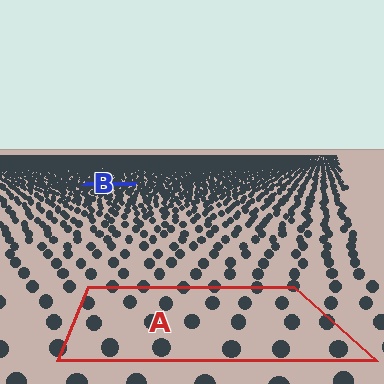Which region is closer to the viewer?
Region A is closer. The texture elements there are larger and more spread out.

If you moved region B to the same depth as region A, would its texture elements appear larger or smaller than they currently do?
They would appear larger. At a closer depth, the same texture elements are projected at a bigger on-screen size.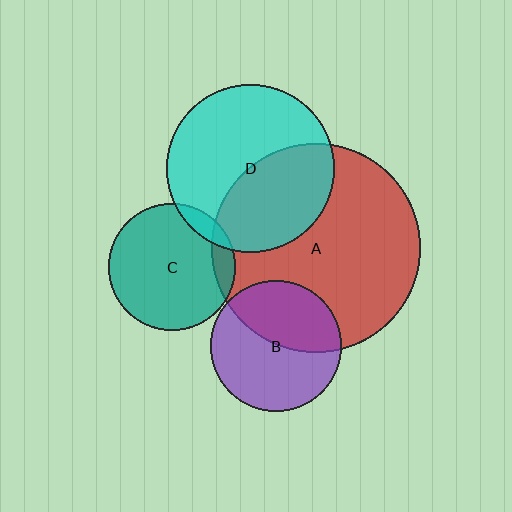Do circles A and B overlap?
Yes.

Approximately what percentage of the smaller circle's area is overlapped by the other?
Approximately 40%.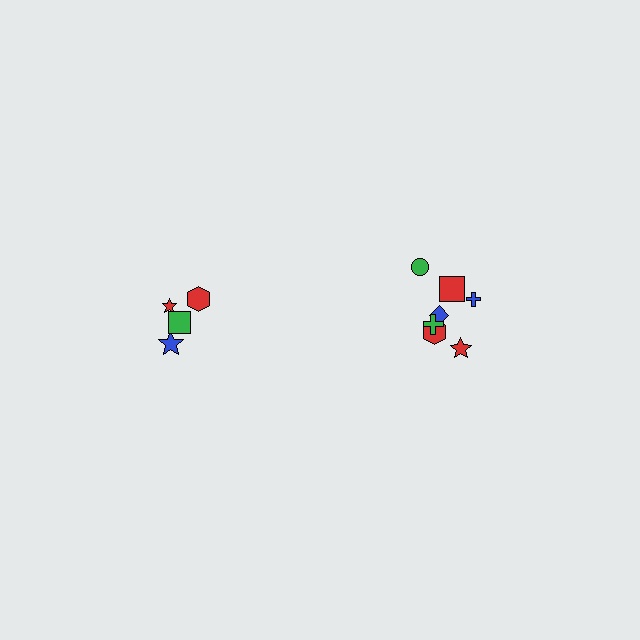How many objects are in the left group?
There are 4 objects.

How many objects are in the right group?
There are 7 objects.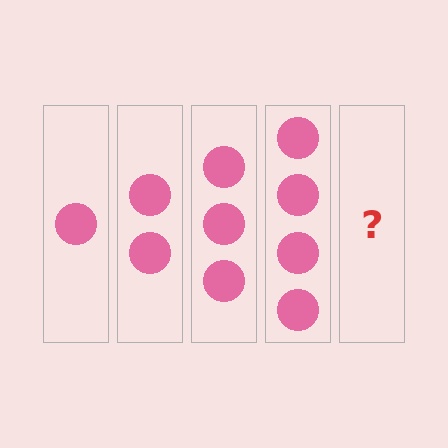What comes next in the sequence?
The next element should be 5 circles.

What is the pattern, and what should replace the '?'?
The pattern is that each step adds one more circle. The '?' should be 5 circles.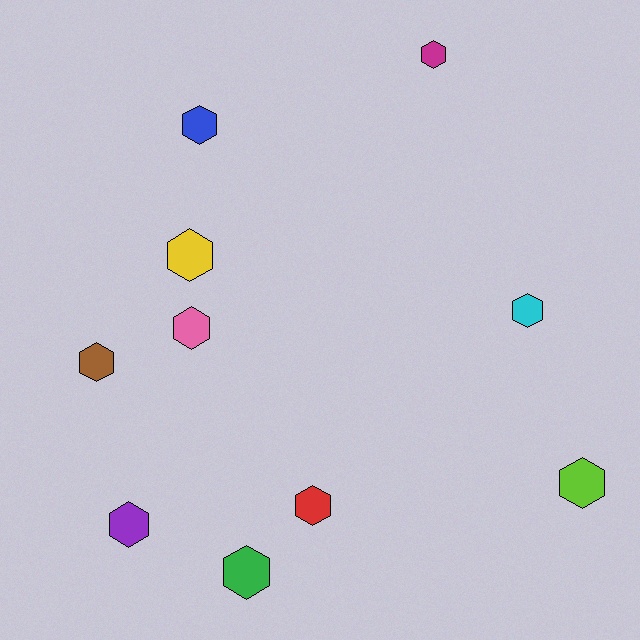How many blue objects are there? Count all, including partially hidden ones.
There is 1 blue object.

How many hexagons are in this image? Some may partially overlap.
There are 10 hexagons.